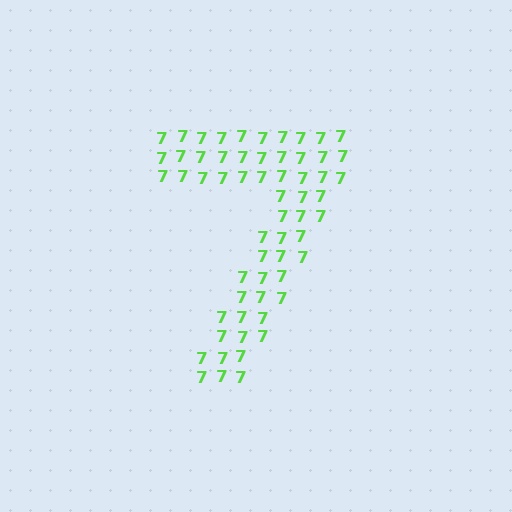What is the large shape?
The large shape is the digit 7.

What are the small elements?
The small elements are digit 7's.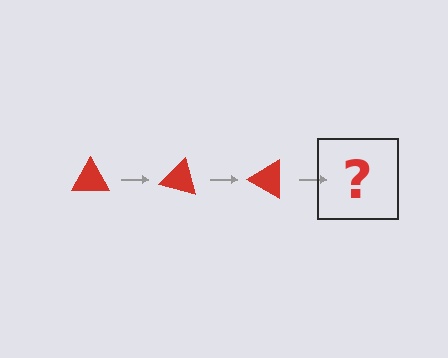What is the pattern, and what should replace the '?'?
The pattern is that the triangle rotates 15 degrees each step. The '?' should be a red triangle rotated 45 degrees.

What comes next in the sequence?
The next element should be a red triangle rotated 45 degrees.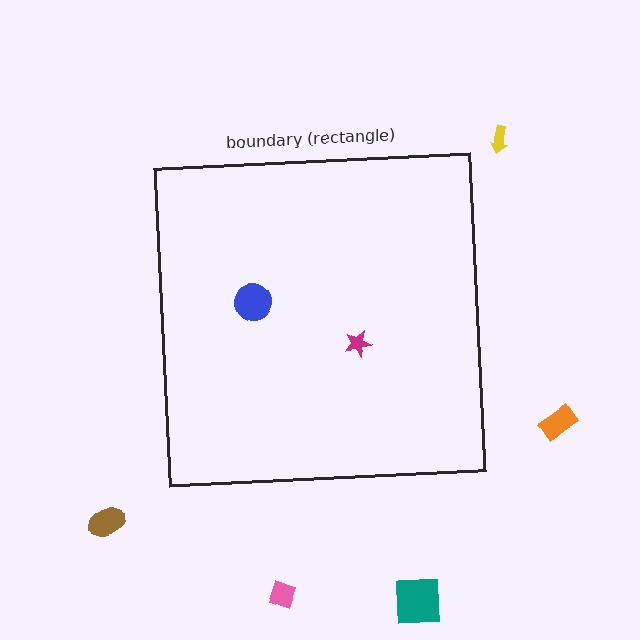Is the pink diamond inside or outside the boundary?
Outside.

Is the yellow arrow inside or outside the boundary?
Outside.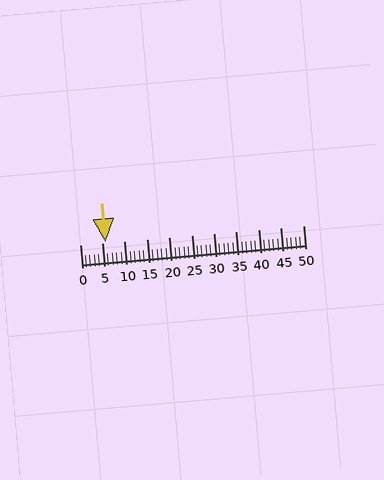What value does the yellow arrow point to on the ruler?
The yellow arrow points to approximately 6.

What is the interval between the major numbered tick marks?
The major tick marks are spaced 5 units apart.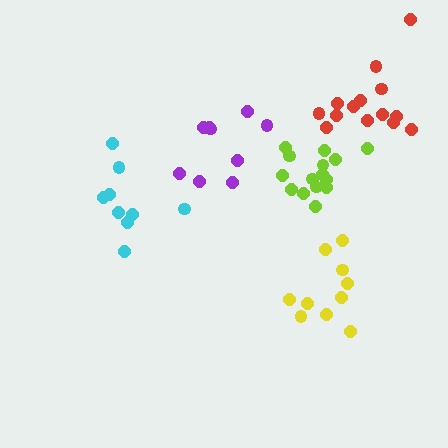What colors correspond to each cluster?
The clusters are colored: purple, lime, cyan, yellow, red.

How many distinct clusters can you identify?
There are 5 distinct clusters.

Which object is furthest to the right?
The red cluster is rightmost.